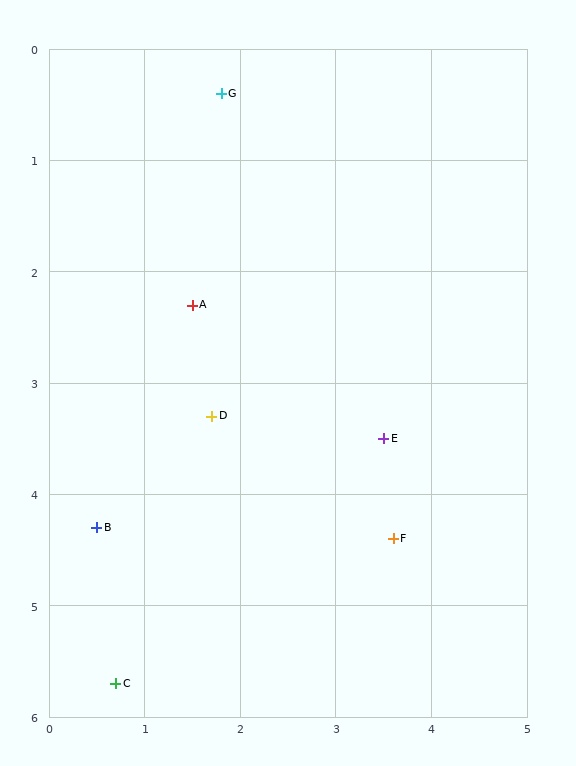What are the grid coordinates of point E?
Point E is at approximately (3.5, 3.5).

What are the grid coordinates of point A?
Point A is at approximately (1.5, 2.3).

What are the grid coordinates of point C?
Point C is at approximately (0.7, 5.7).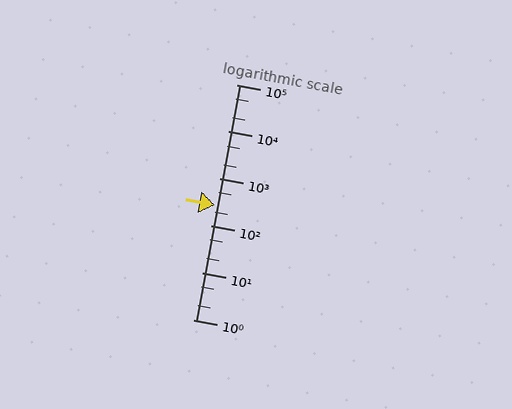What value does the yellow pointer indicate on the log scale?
The pointer indicates approximately 280.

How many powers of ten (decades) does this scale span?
The scale spans 5 decades, from 1 to 100000.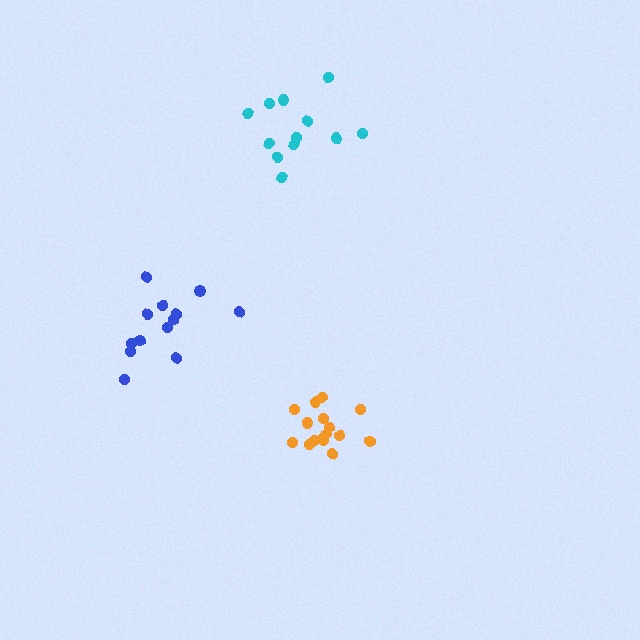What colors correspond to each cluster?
The clusters are colored: cyan, orange, blue.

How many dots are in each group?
Group 1: 12 dots, Group 2: 16 dots, Group 3: 13 dots (41 total).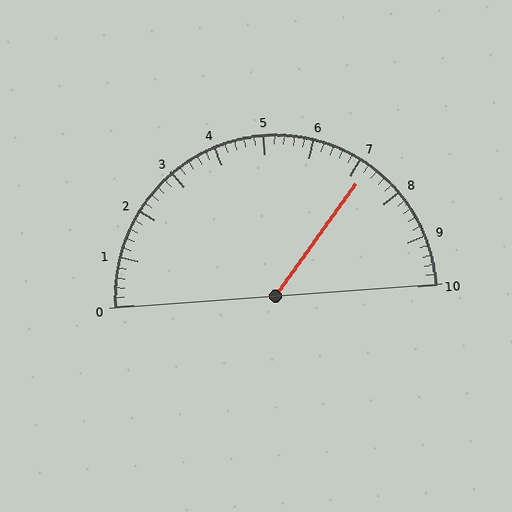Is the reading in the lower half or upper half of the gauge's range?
The reading is in the upper half of the range (0 to 10).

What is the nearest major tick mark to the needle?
The nearest major tick mark is 7.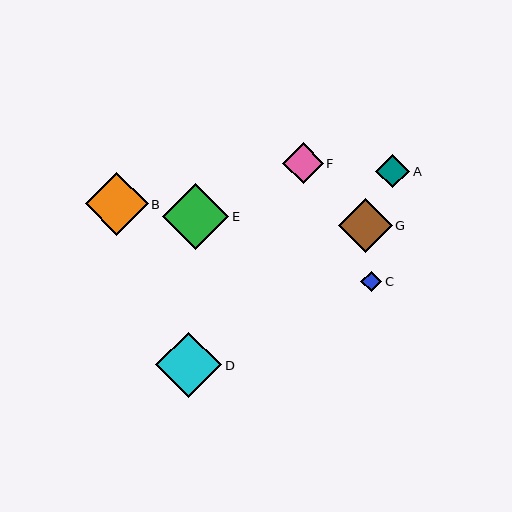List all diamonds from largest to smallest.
From largest to smallest: E, D, B, G, F, A, C.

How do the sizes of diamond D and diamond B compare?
Diamond D and diamond B are approximately the same size.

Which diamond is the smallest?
Diamond C is the smallest with a size of approximately 21 pixels.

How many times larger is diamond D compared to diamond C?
Diamond D is approximately 3.2 times the size of diamond C.